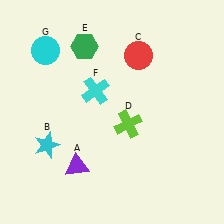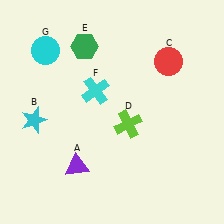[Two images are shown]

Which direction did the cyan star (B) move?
The cyan star (B) moved up.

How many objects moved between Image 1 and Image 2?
2 objects moved between the two images.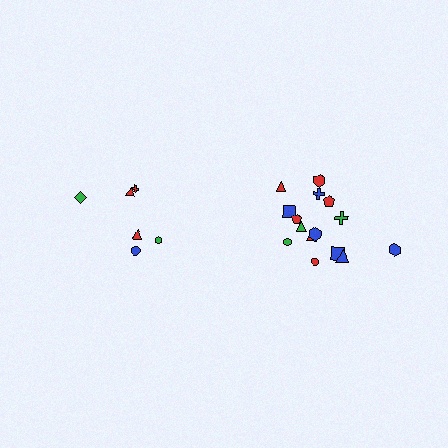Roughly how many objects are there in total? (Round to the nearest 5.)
Roughly 20 objects in total.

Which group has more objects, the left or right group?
The right group.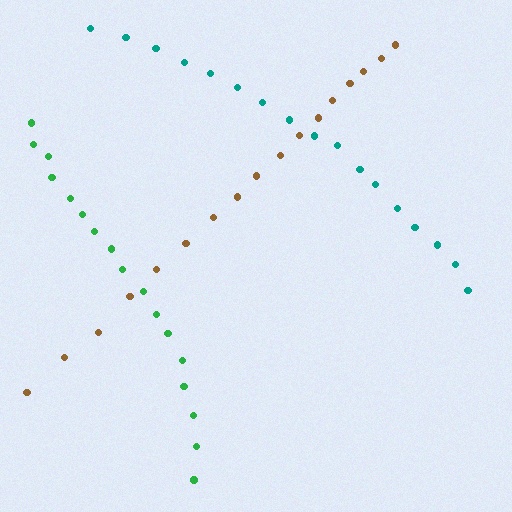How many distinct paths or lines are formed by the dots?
There are 3 distinct paths.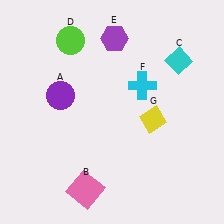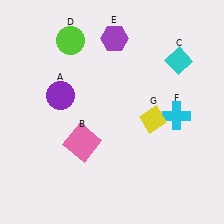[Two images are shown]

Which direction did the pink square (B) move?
The pink square (B) moved up.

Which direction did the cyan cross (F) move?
The cyan cross (F) moved right.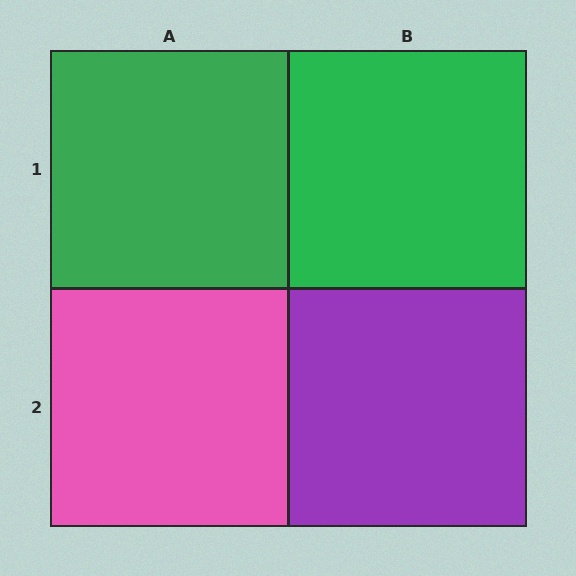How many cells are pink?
1 cell is pink.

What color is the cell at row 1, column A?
Green.